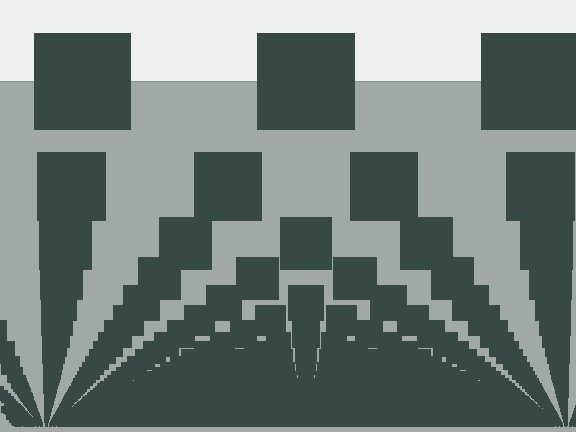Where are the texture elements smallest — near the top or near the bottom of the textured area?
Near the bottom.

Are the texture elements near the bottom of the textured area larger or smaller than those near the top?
Smaller. The gradient is inverted — elements near the bottom are smaller and denser.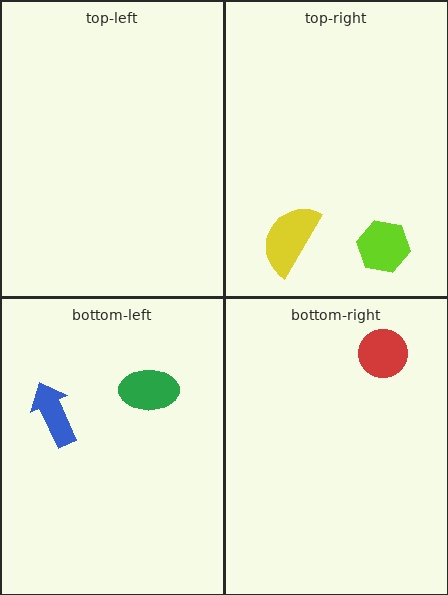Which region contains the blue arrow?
The bottom-left region.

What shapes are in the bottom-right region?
The red circle.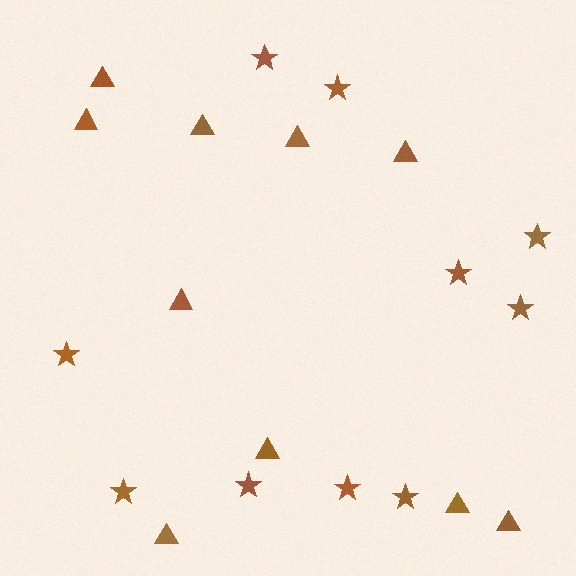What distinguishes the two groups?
There are 2 groups: one group of stars (10) and one group of triangles (10).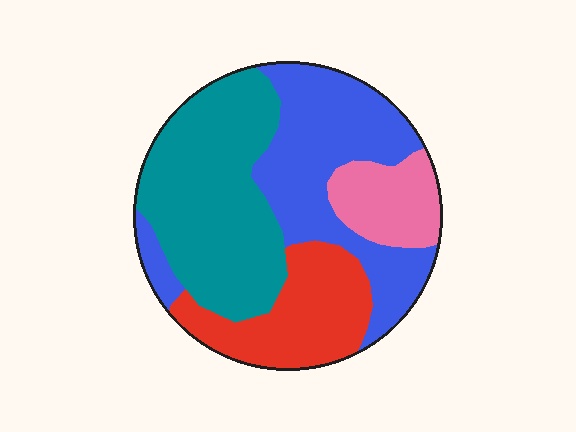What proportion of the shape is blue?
Blue covers about 35% of the shape.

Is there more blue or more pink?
Blue.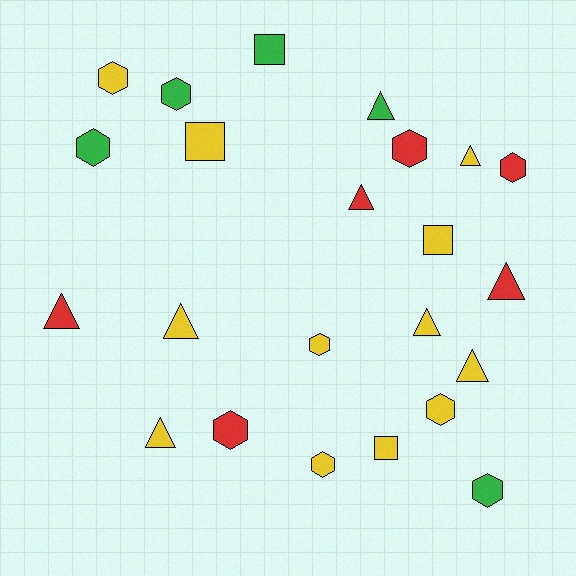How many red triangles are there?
There are 3 red triangles.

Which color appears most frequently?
Yellow, with 12 objects.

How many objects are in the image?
There are 23 objects.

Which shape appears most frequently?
Hexagon, with 10 objects.